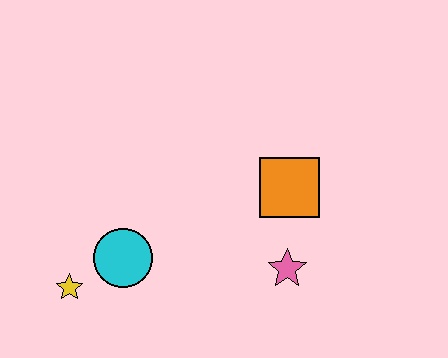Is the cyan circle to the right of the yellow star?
Yes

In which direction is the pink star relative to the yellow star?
The pink star is to the right of the yellow star.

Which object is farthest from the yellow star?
The orange square is farthest from the yellow star.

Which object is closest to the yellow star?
The cyan circle is closest to the yellow star.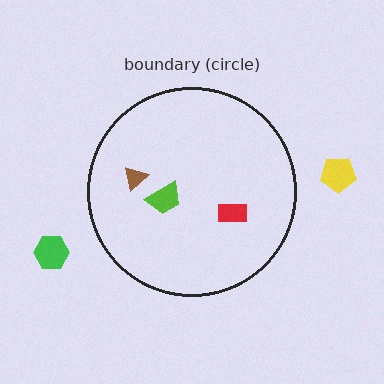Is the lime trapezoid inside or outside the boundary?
Inside.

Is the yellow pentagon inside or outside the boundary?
Outside.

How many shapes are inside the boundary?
3 inside, 2 outside.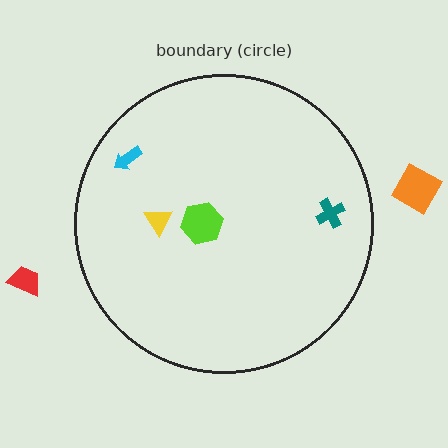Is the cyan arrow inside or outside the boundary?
Inside.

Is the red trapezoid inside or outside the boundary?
Outside.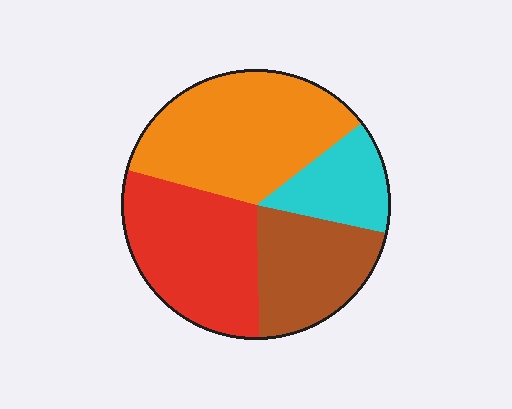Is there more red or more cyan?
Red.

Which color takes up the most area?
Orange, at roughly 35%.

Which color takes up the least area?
Cyan, at roughly 15%.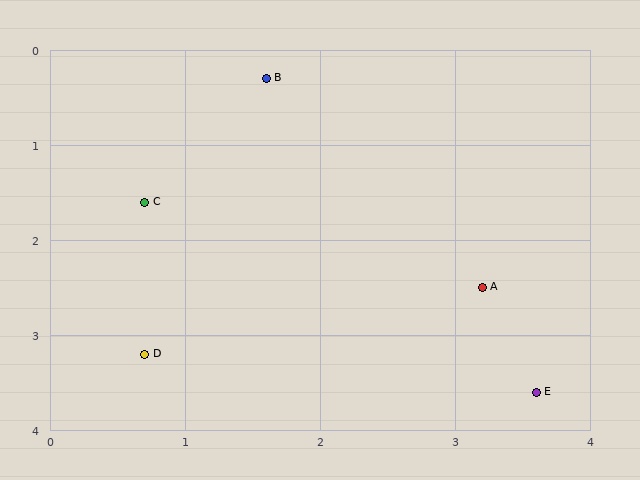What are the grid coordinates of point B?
Point B is at approximately (1.6, 0.3).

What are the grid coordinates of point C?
Point C is at approximately (0.7, 1.6).